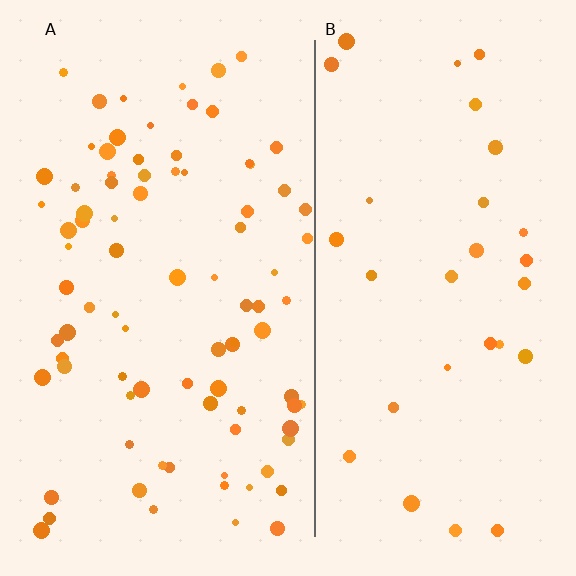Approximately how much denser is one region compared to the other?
Approximately 2.8× — region A over region B.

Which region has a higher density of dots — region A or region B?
A (the left).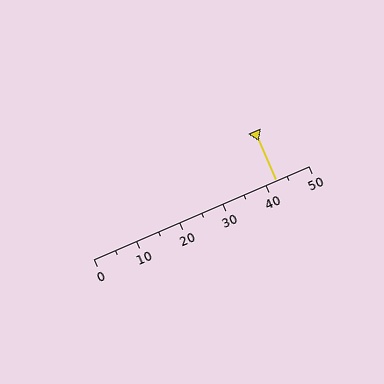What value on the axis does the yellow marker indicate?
The marker indicates approximately 42.5.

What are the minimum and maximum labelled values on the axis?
The axis runs from 0 to 50.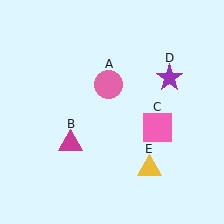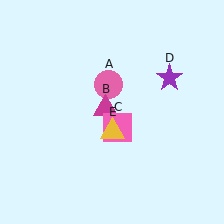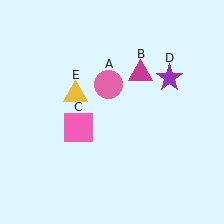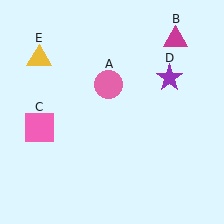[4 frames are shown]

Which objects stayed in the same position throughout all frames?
Pink circle (object A) and purple star (object D) remained stationary.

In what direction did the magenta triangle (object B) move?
The magenta triangle (object B) moved up and to the right.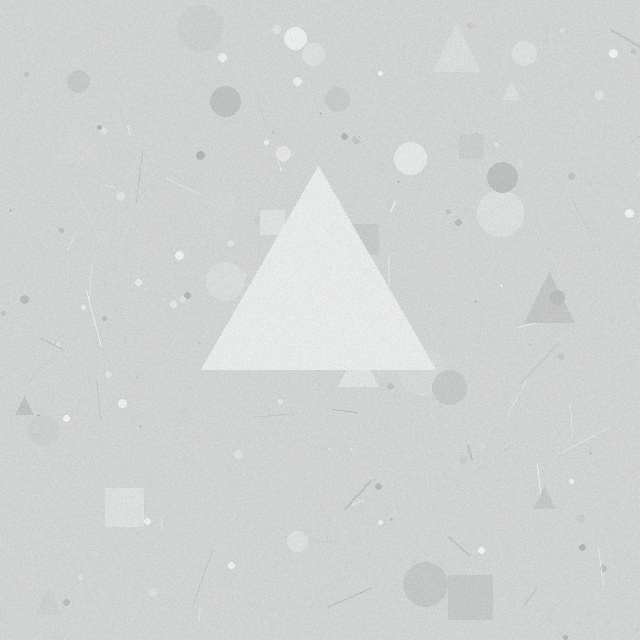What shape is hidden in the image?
A triangle is hidden in the image.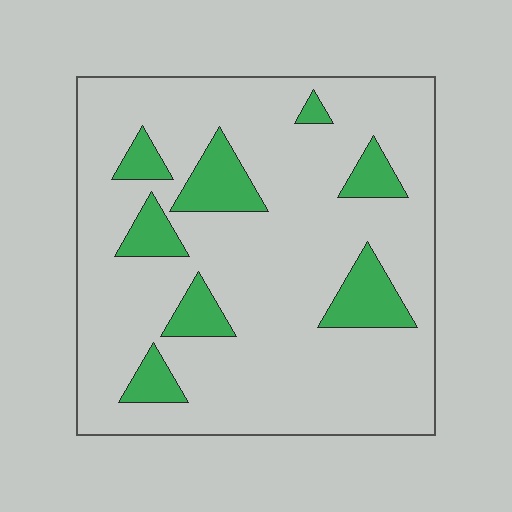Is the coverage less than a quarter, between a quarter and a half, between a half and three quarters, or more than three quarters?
Less than a quarter.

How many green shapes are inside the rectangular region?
8.